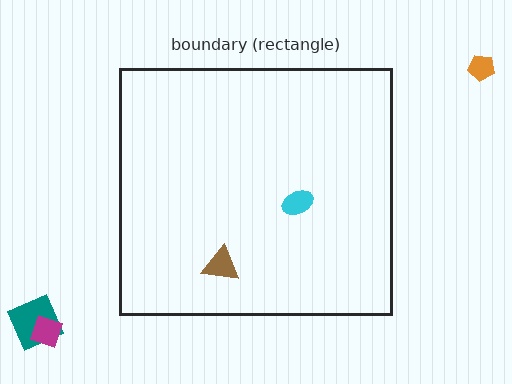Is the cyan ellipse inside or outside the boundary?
Inside.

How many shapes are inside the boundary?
2 inside, 3 outside.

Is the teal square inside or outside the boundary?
Outside.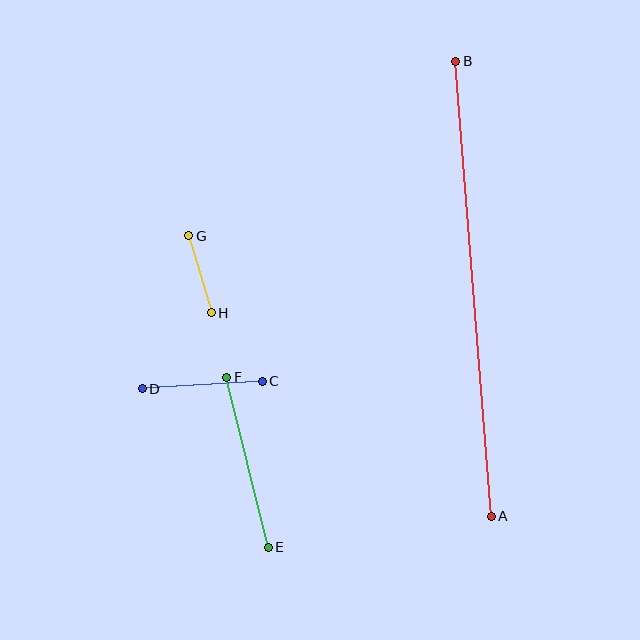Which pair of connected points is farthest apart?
Points A and B are farthest apart.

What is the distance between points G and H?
The distance is approximately 80 pixels.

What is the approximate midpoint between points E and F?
The midpoint is at approximately (248, 462) pixels.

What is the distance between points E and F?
The distance is approximately 175 pixels.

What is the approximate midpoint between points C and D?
The midpoint is at approximately (202, 385) pixels.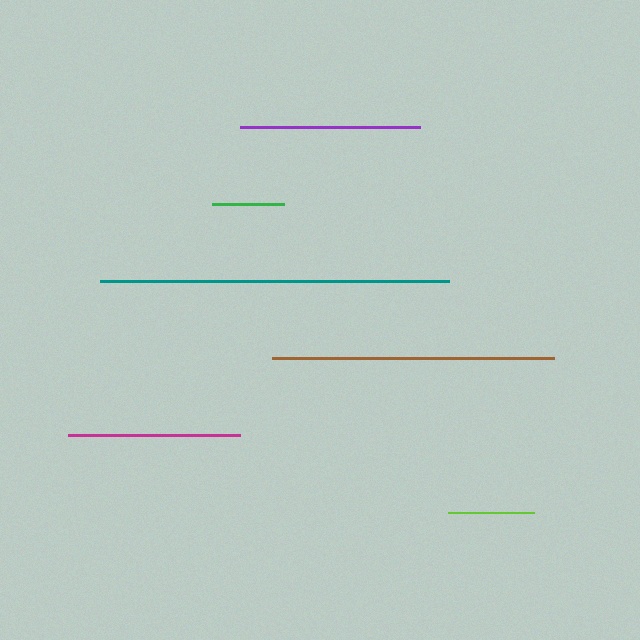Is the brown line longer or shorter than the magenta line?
The brown line is longer than the magenta line.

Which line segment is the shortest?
The green line is the shortest at approximately 71 pixels.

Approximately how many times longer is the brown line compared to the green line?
The brown line is approximately 4.0 times the length of the green line.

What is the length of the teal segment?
The teal segment is approximately 349 pixels long.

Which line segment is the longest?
The teal line is the longest at approximately 349 pixels.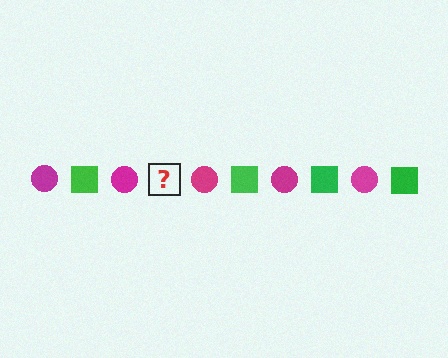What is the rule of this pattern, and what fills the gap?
The rule is that the pattern alternates between magenta circle and green square. The gap should be filled with a green square.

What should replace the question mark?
The question mark should be replaced with a green square.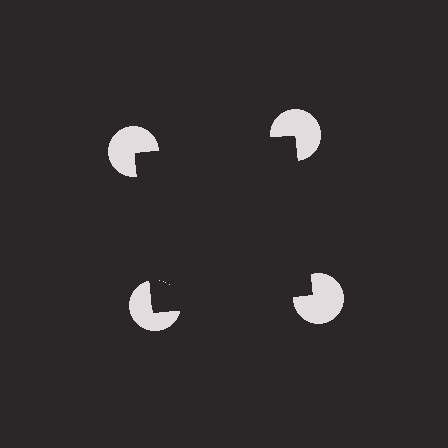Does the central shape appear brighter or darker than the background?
It typically appears slightly darker than the background, even though no actual brightness change is drawn.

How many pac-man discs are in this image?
There are 4 — one at each vertex of the illusory square.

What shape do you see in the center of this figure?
An illusory square — its edges are inferred from the aligned wedge cuts in the pac-man discs, not physically drawn.